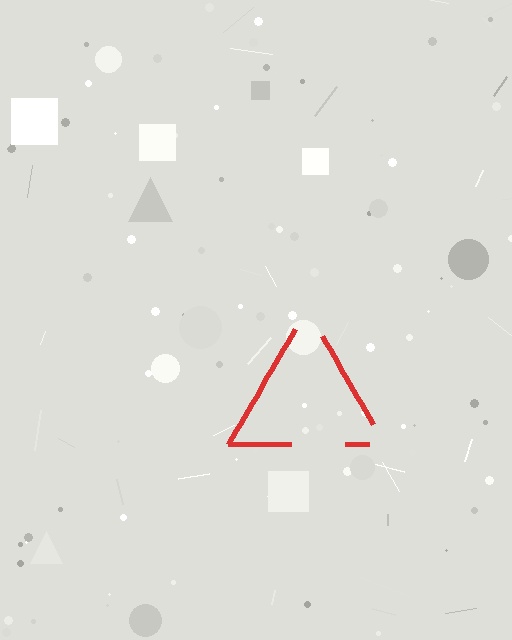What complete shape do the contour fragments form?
The contour fragments form a triangle.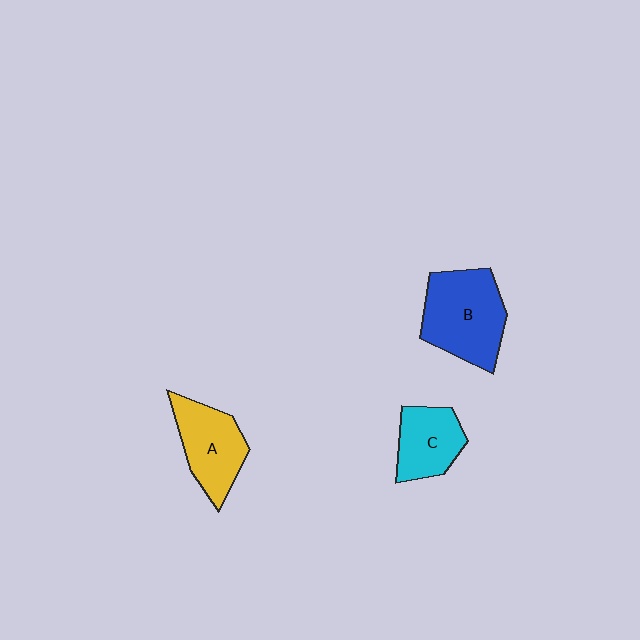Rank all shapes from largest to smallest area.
From largest to smallest: B (blue), A (yellow), C (cyan).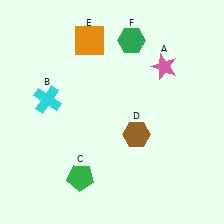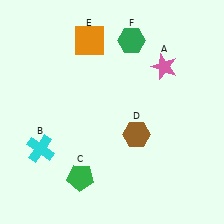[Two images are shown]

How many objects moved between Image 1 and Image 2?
1 object moved between the two images.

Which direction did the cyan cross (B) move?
The cyan cross (B) moved down.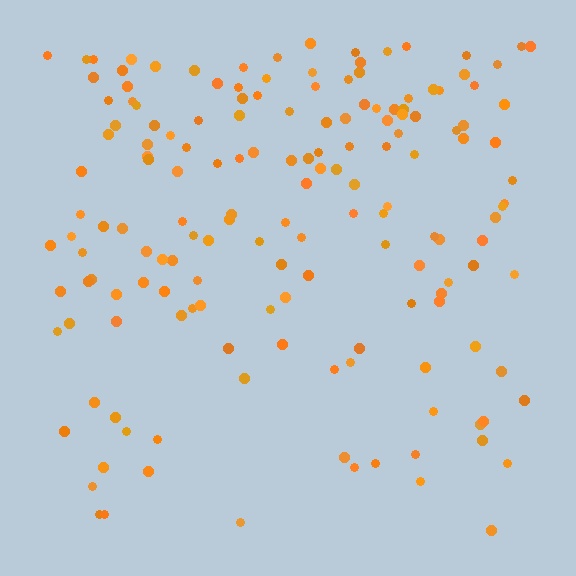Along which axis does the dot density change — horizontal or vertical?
Vertical.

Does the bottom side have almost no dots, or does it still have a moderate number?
Still a moderate number, just noticeably fewer than the top.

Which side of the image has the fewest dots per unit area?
The bottom.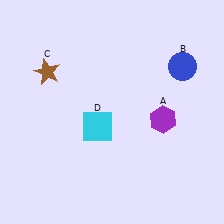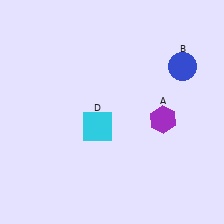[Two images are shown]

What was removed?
The brown star (C) was removed in Image 2.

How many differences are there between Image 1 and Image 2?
There is 1 difference between the two images.